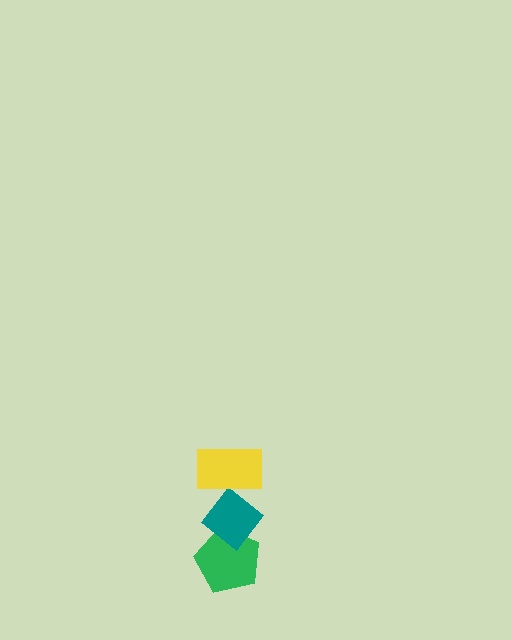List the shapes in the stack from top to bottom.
From top to bottom: the yellow rectangle, the teal diamond, the green pentagon.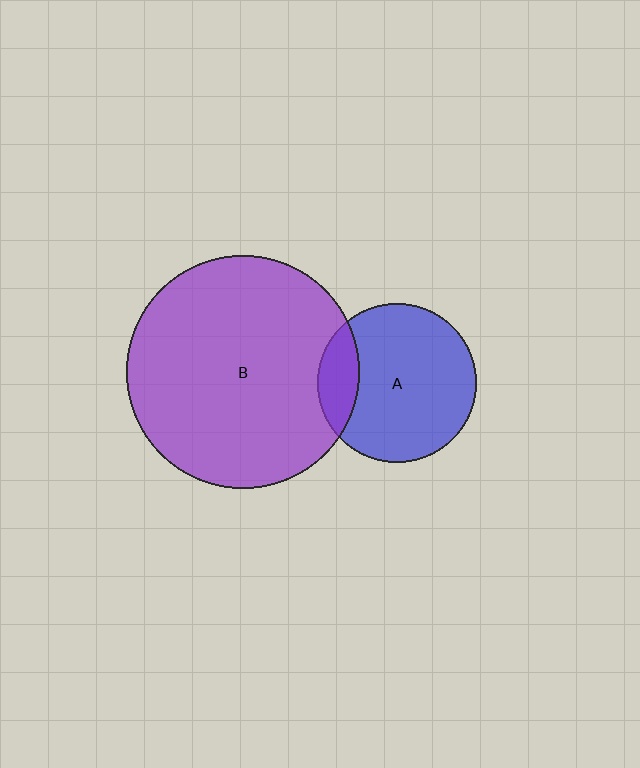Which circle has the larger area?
Circle B (purple).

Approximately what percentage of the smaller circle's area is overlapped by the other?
Approximately 15%.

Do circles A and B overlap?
Yes.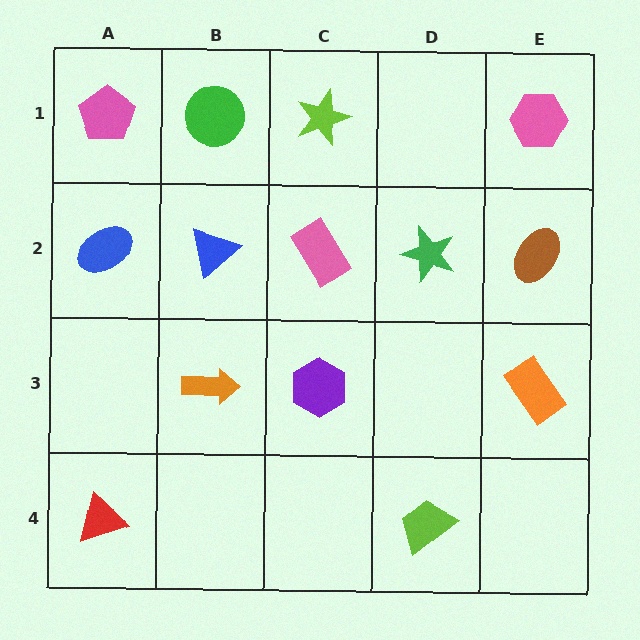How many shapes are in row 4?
2 shapes.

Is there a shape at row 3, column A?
No, that cell is empty.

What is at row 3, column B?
An orange arrow.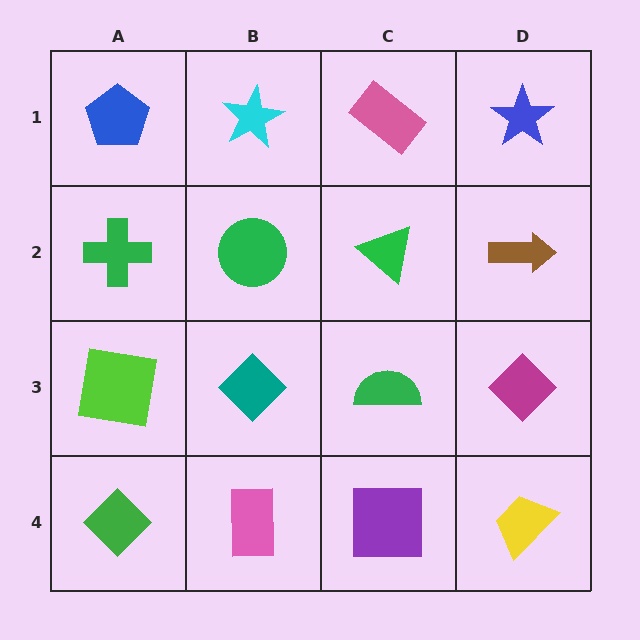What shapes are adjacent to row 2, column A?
A blue pentagon (row 1, column A), a lime square (row 3, column A), a green circle (row 2, column B).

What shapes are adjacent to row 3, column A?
A green cross (row 2, column A), a green diamond (row 4, column A), a teal diamond (row 3, column B).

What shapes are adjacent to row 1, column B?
A green circle (row 2, column B), a blue pentagon (row 1, column A), a pink rectangle (row 1, column C).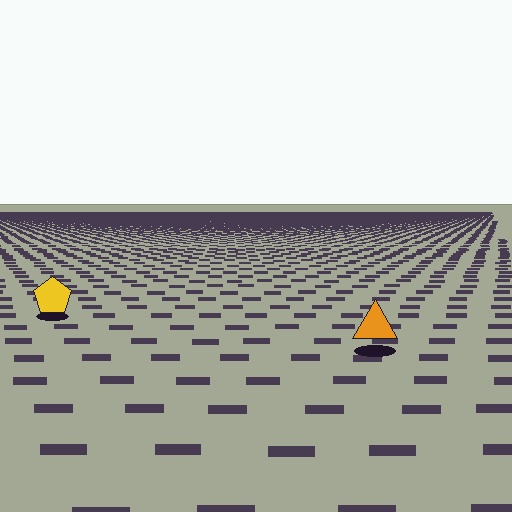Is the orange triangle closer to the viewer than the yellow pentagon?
Yes. The orange triangle is closer — you can tell from the texture gradient: the ground texture is coarser near it.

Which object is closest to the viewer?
The orange triangle is closest. The texture marks near it are larger and more spread out.